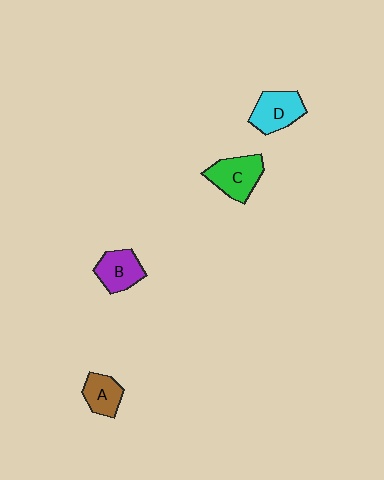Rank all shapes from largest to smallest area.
From largest to smallest: C (green), D (cyan), B (purple), A (brown).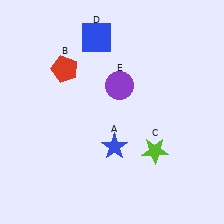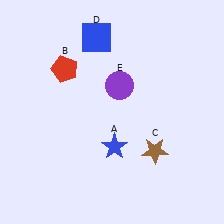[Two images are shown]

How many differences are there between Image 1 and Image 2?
There is 1 difference between the two images.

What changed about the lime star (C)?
In Image 1, C is lime. In Image 2, it changed to brown.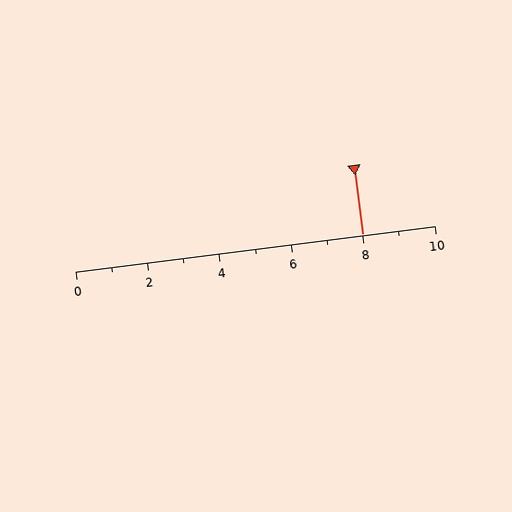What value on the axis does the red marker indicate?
The marker indicates approximately 8.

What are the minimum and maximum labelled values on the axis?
The axis runs from 0 to 10.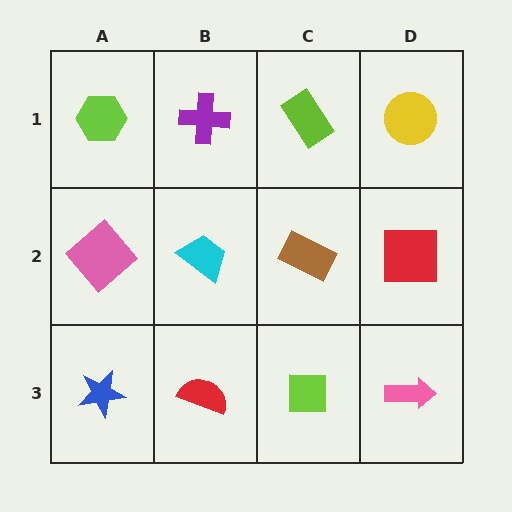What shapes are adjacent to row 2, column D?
A yellow circle (row 1, column D), a pink arrow (row 3, column D), a brown rectangle (row 2, column C).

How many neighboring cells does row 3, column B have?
3.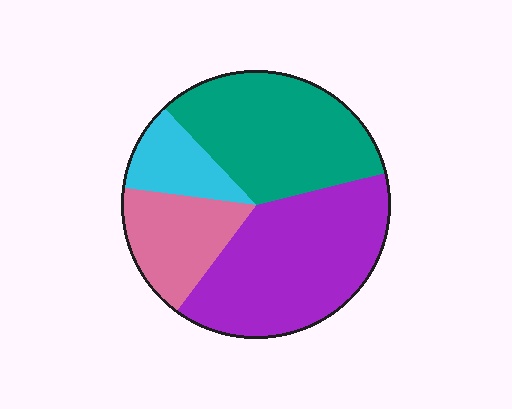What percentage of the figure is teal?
Teal takes up about one third (1/3) of the figure.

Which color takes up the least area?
Cyan, at roughly 10%.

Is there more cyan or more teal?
Teal.